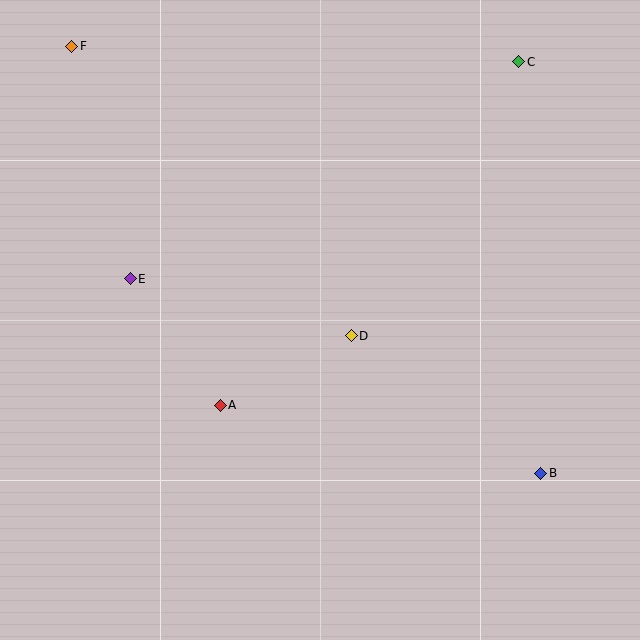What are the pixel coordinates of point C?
Point C is at (519, 62).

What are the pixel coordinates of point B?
Point B is at (541, 473).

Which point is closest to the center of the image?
Point D at (351, 336) is closest to the center.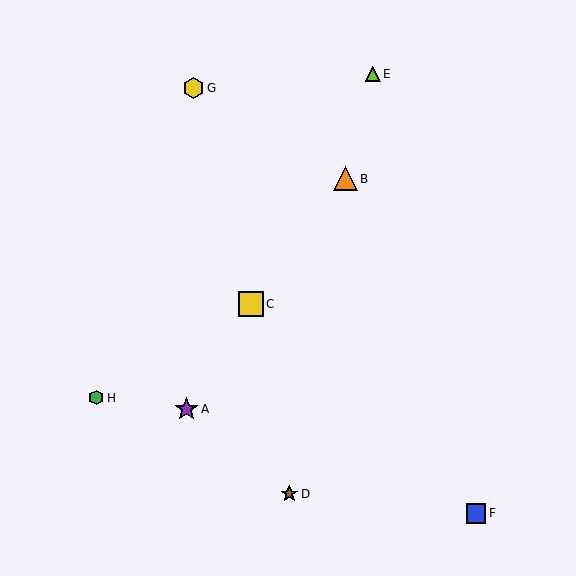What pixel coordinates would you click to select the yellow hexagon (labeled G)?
Click at (193, 88) to select the yellow hexagon G.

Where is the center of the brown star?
The center of the brown star is at (289, 494).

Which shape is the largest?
The yellow square (labeled C) is the largest.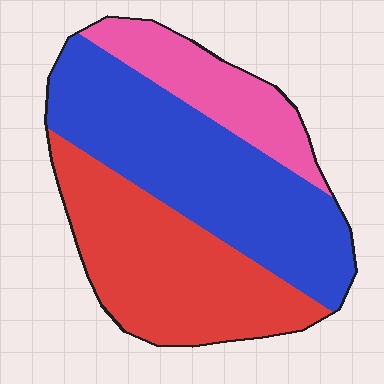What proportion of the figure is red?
Red covers about 35% of the figure.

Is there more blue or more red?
Blue.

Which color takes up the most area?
Blue, at roughly 45%.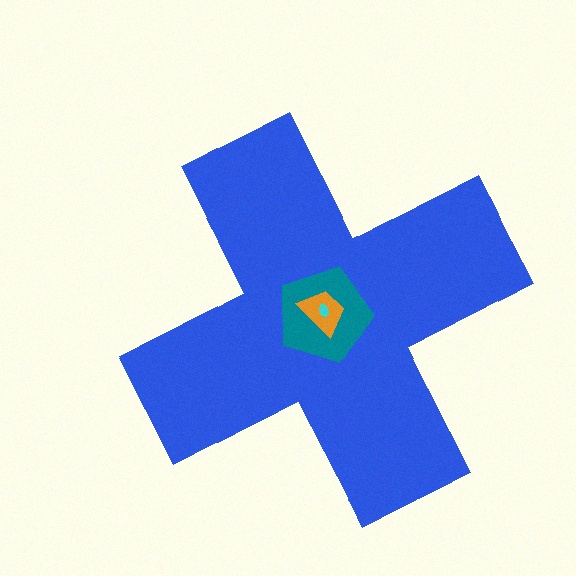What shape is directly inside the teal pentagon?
The orange trapezoid.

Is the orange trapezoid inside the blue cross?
Yes.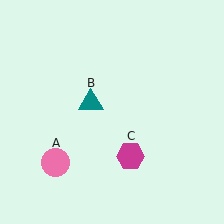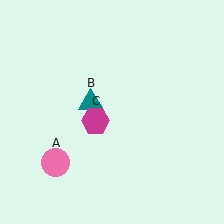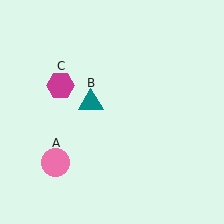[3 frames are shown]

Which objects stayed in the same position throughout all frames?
Pink circle (object A) and teal triangle (object B) remained stationary.